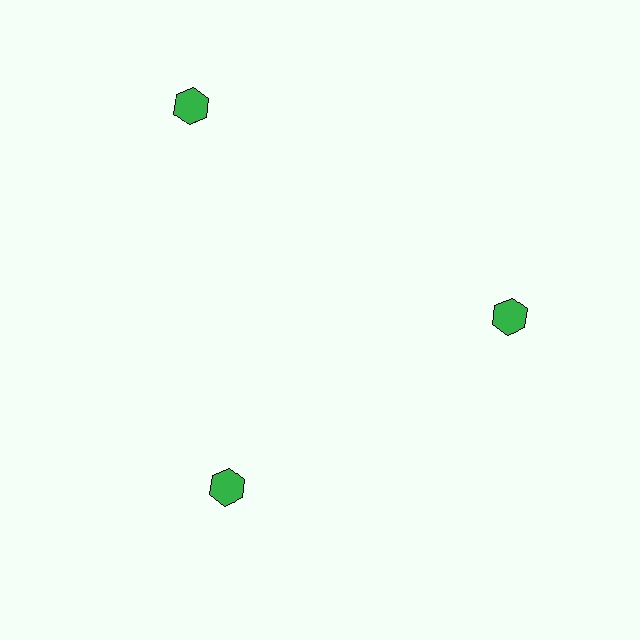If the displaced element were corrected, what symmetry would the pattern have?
It would have 3-fold rotational symmetry — the pattern would map onto itself every 120 degrees.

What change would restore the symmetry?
The symmetry would be restored by moving it inward, back onto the ring so that all 3 hexagons sit at equal angles and equal distance from the center.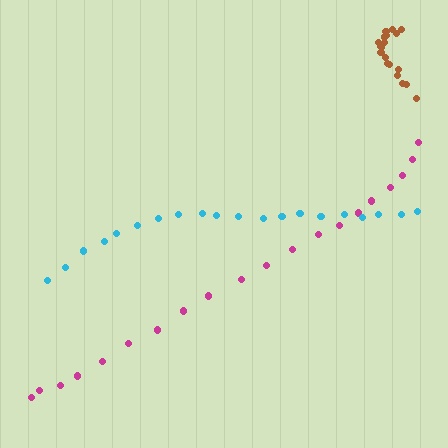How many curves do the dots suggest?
There are 3 distinct paths.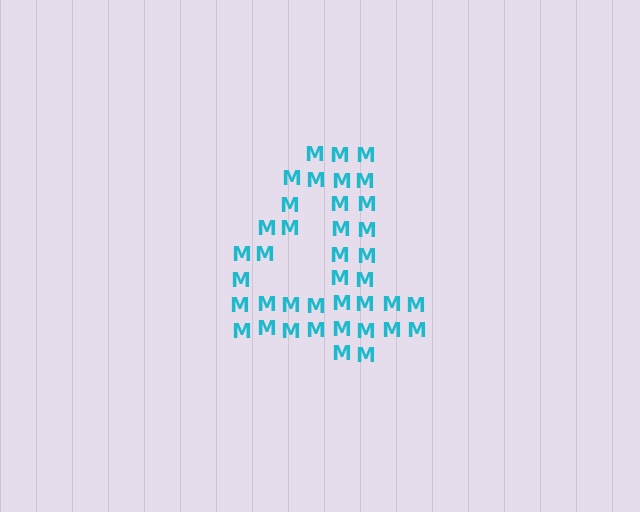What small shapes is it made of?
It is made of small letter M's.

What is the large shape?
The large shape is the digit 4.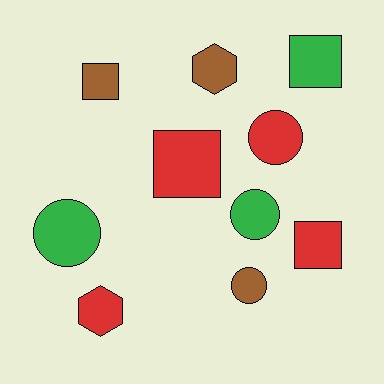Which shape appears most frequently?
Square, with 4 objects.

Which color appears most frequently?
Red, with 4 objects.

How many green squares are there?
There is 1 green square.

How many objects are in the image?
There are 10 objects.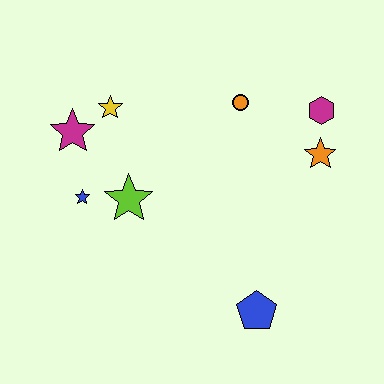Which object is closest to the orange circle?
The magenta hexagon is closest to the orange circle.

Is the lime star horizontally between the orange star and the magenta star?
Yes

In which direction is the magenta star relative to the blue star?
The magenta star is above the blue star.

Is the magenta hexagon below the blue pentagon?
No